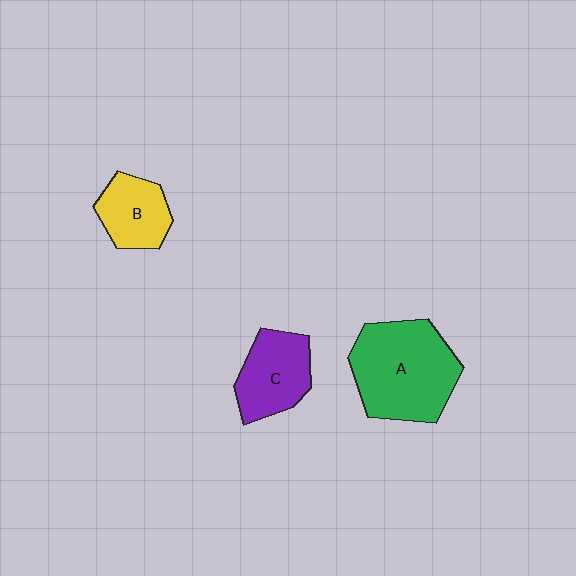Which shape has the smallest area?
Shape B (yellow).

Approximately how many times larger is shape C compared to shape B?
Approximately 1.2 times.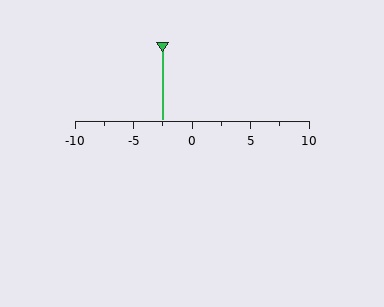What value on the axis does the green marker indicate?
The marker indicates approximately -2.5.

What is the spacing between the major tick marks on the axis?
The major ticks are spaced 5 apart.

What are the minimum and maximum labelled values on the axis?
The axis runs from -10 to 10.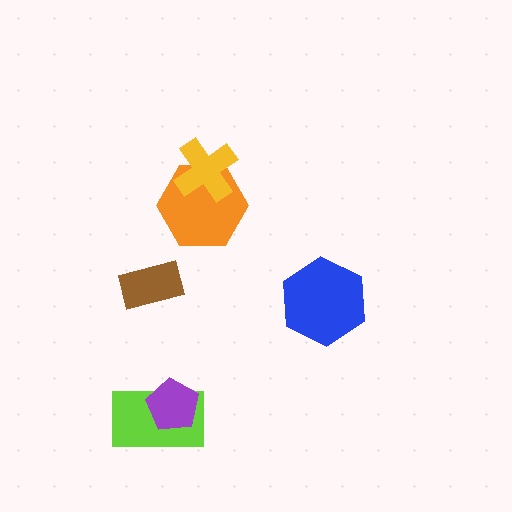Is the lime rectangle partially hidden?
Yes, it is partially covered by another shape.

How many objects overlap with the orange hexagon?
1 object overlaps with the orange hexagon.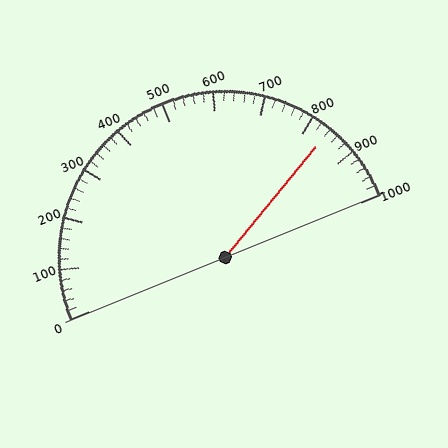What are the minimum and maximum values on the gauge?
The gauge ranges from 0 to 1000.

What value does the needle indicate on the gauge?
The needle indicates approximately 840.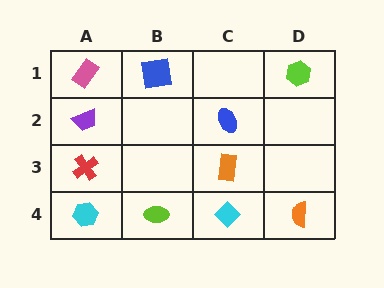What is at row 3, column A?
A red cross.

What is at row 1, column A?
A pink rectangle.